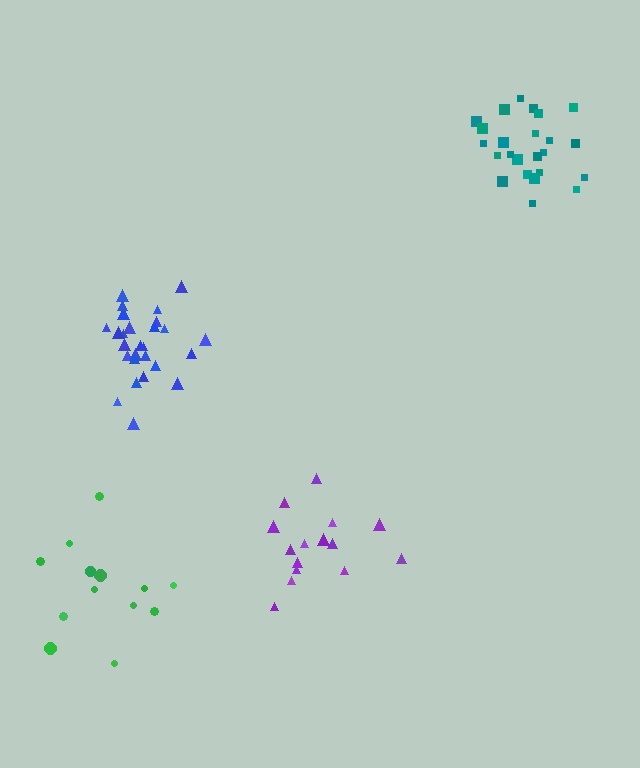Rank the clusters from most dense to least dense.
blue, teal, purple, green.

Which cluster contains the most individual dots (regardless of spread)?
Blue (28).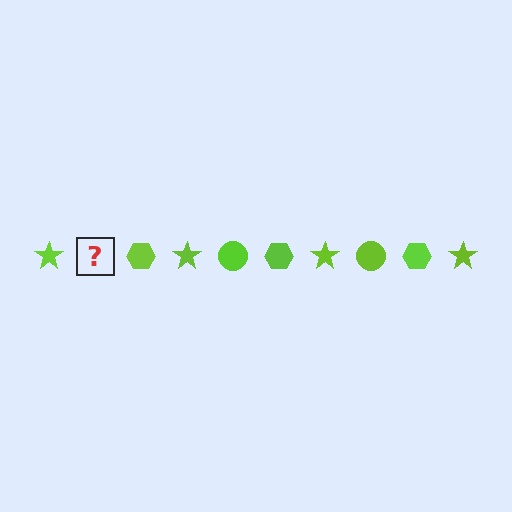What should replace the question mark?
The question mark should be replaced with a lime circle.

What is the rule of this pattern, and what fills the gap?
The rule is that the pattern cycles through star, circle, hexagon shapes in lime. The gap should be filled with a lime circle.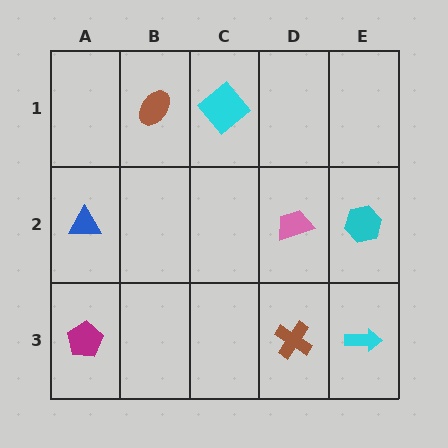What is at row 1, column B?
A brown ellipse.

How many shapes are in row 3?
3 shapes.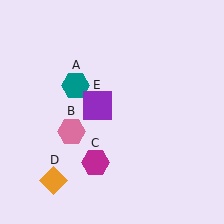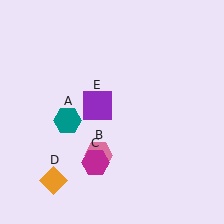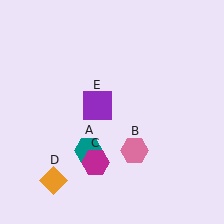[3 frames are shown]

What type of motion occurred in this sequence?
The teal hexagon (object A), pink hexagon (object B) rotated counterclockwise around the center of the scene.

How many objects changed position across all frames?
2 objects changed position: teal hexagon (object A), pink hexagon (object B).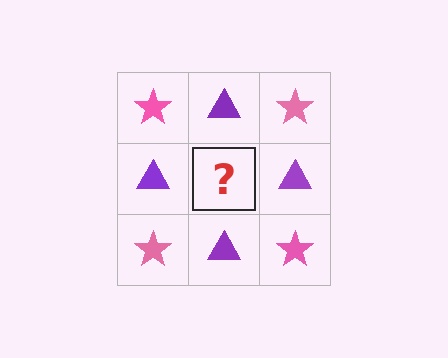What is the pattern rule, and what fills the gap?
The rule is that it alternates pink star and purple triangle in a checkerboard pattern. The gap should be filled with a pink star.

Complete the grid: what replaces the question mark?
The question mark should be replaced with a pink star.